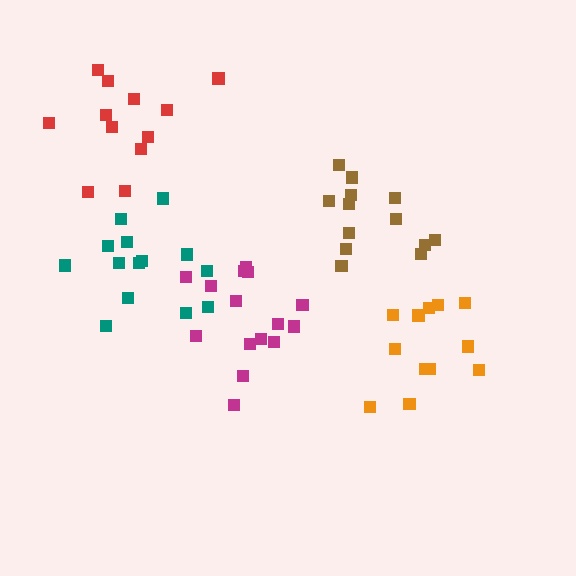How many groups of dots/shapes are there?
There are 5 groups.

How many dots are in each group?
Group 1: 14 dots, Group 2: 13 dots, Group 3: 12 dots, Group 4: 12 dots, Group 5: 15 dots (66 total).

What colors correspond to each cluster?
The clusters are colored: teal, brown, orange, red, magenta.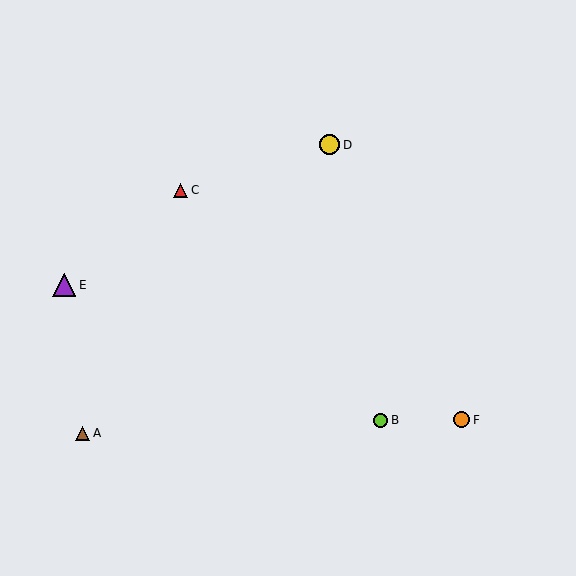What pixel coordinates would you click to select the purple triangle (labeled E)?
Click at (64, 285) to select the purple triangle E.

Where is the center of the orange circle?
The center of the orange circle is at (461, 420).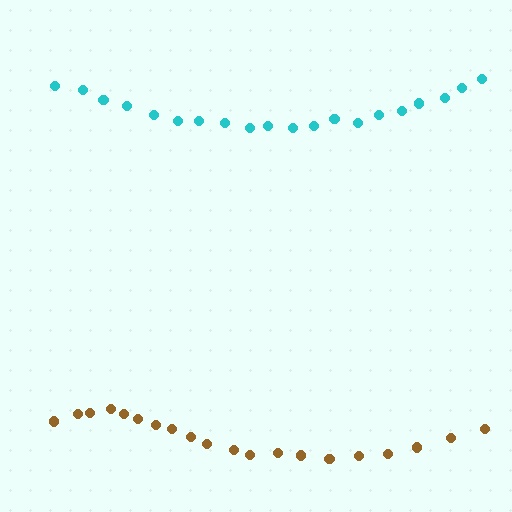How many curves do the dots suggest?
There are 2 distinct paths.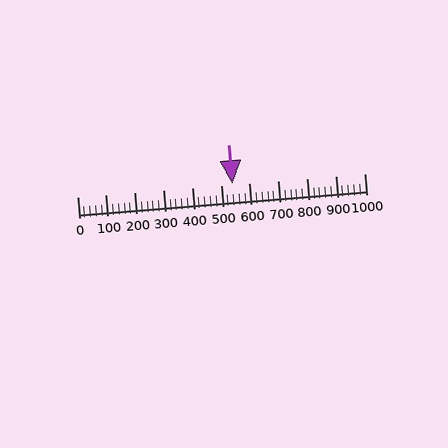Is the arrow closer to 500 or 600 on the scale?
The arrow is closer to 500.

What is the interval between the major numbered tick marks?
The major tick marks are spaced 100 units apart.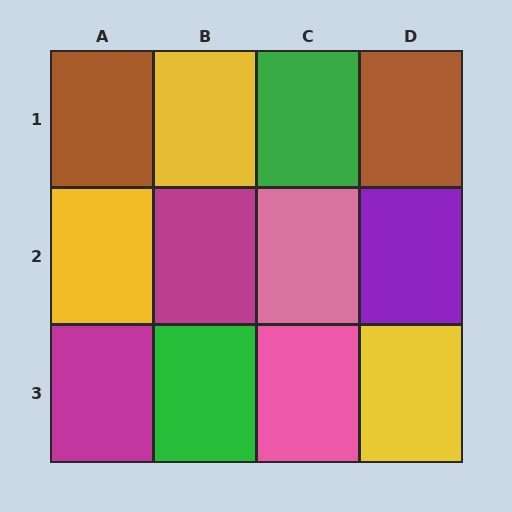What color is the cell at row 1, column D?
Brown.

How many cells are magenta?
2 cells are magenta.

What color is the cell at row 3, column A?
Magenta.